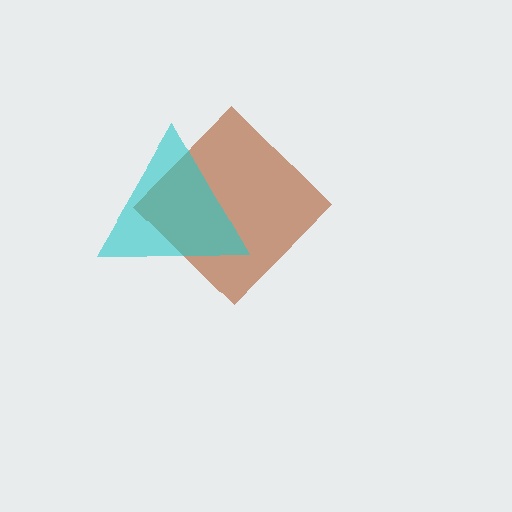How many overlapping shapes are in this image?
There are 2 overlapping shapes in the image.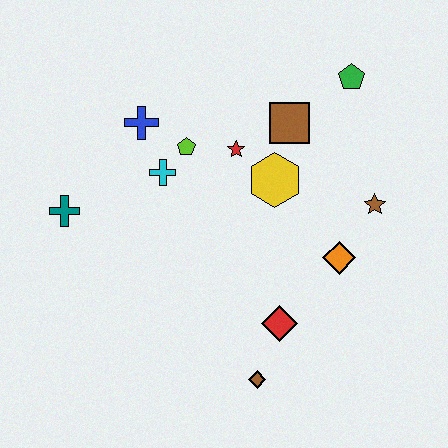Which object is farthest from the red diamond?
The green pentagon is farthest from the red diamond.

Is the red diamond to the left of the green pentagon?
Yes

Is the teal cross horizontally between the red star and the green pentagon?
No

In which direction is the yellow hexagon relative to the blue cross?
The yellow hexagon is to the right of the blue cross.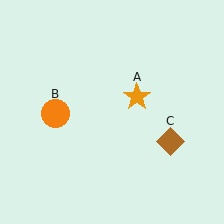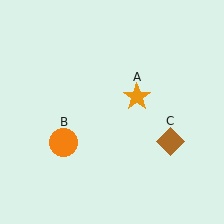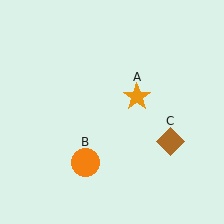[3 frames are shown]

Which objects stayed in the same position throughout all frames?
Orange star (object A) and brown diamond (object C) remained stationary.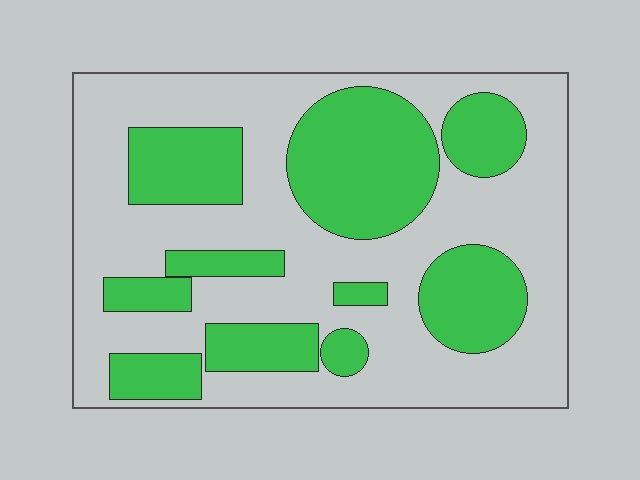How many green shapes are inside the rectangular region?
10.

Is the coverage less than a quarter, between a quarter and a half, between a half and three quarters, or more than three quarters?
Between a quarter and a half.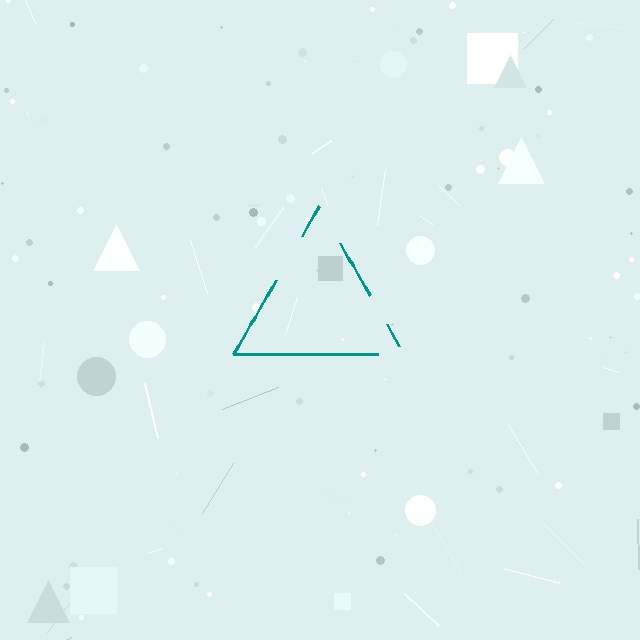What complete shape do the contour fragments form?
The contour fragments form a triangle.